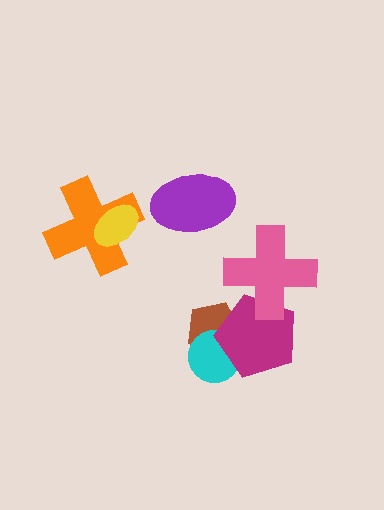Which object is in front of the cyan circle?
The magenta pentagon is in front of the cyan circle.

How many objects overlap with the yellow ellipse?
1 object overlaps with the yellow ellipse.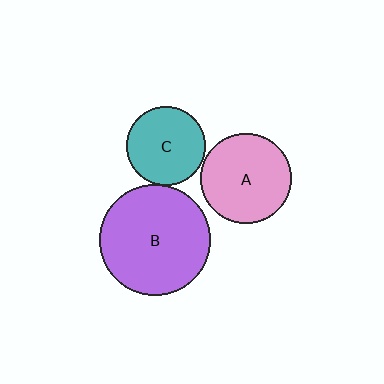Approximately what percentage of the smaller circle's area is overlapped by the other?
Approximately 5%.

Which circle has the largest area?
Circle B (purple).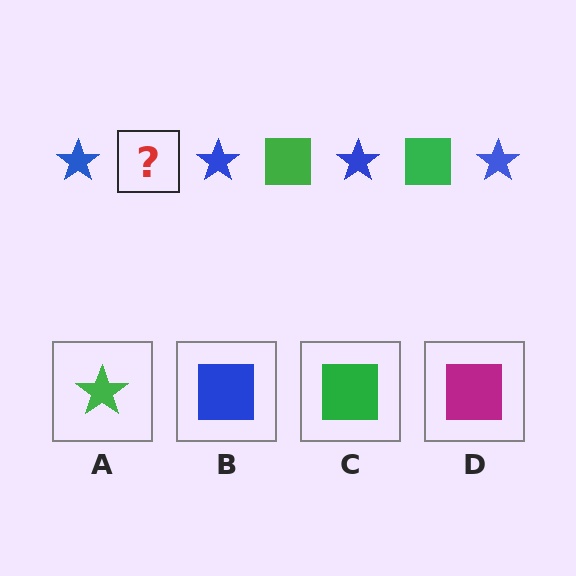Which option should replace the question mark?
Option C.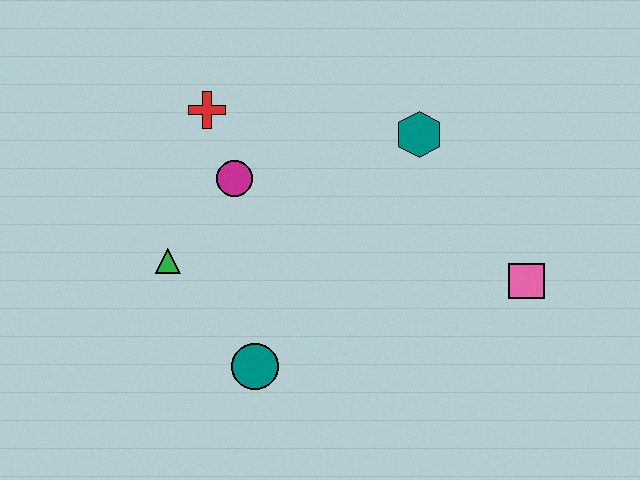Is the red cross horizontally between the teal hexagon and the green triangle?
Yes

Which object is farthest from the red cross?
The pink square is farthest from the red cross.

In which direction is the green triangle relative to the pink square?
The green triangle is to the left of the pink square.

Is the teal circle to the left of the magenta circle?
No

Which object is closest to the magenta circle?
The red cross is closest to the magenta circle.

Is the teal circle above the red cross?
No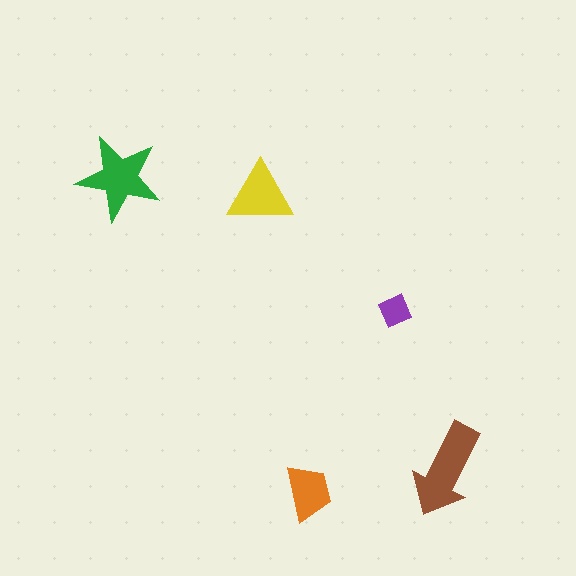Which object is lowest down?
The orange trapezoid is bottommost.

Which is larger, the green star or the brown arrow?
The brown arrow.